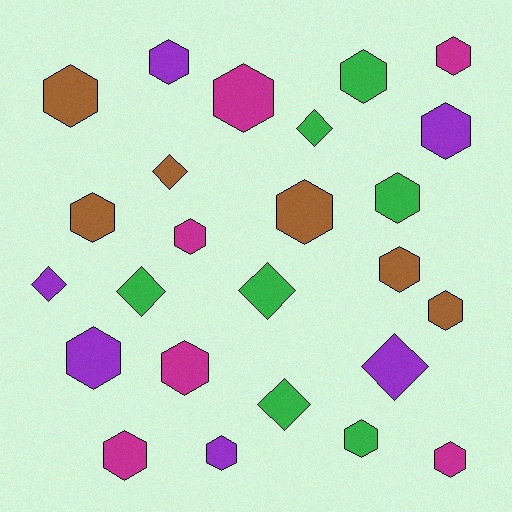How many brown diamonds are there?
There is 1 brown diamond.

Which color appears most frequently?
Green, with 7 objects.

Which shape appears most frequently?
Hexagon, with 18 objects.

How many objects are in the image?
There are 25 objects.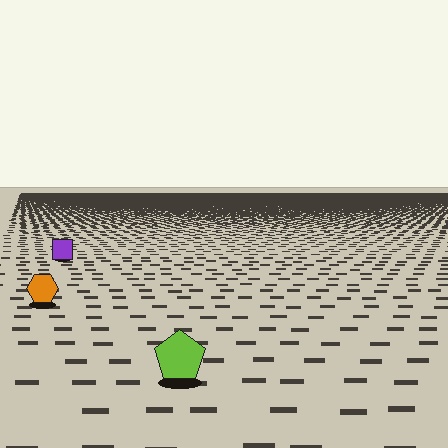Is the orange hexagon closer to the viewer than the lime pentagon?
No. The lime pentagon is closer — you can tell from the texture gradient: the ground texture is coarser near it.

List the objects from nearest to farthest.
From nearest to farthest: the lime pentagon, the orange hexagon, the purple square.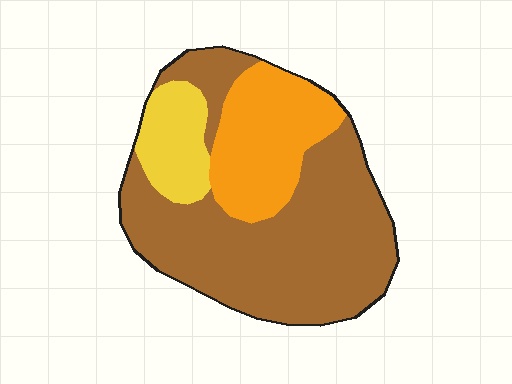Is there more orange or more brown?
Brown.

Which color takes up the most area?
Brown, at roughly 65%.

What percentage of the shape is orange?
Orange takes up about one quarter (1/4) of the shape.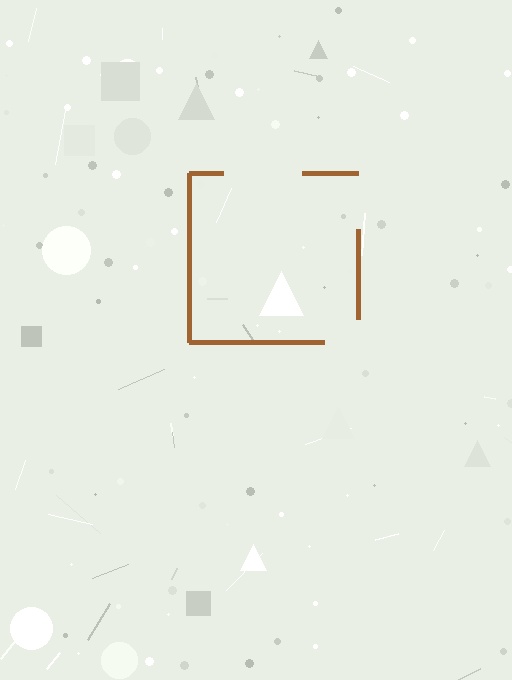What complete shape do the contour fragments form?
The contour fragments form a square.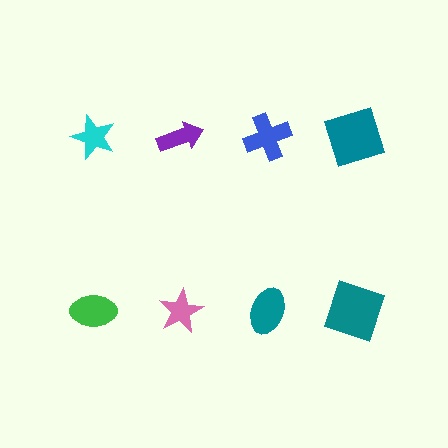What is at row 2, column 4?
A teal square.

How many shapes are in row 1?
4 shapes.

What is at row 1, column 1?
A cyan star.